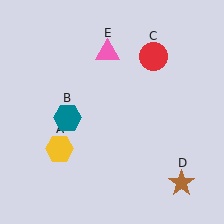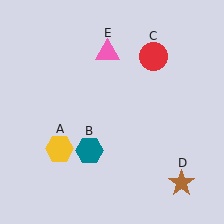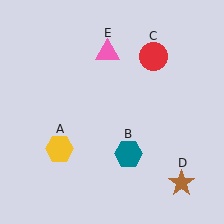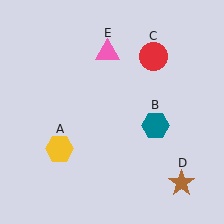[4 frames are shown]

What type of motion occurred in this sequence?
The teal hexagon (object B) rotated counterclockwise around the center of the scene.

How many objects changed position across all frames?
1 object changed position: teal hexagon (object B).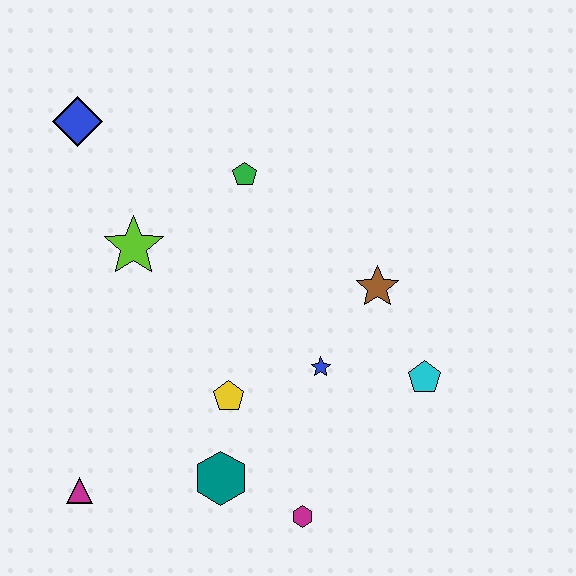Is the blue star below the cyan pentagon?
No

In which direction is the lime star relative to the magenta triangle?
The lime star is above the magenta triangle.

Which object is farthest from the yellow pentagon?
The blue diamond is farthest from the yellow pentagon.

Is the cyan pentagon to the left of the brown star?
No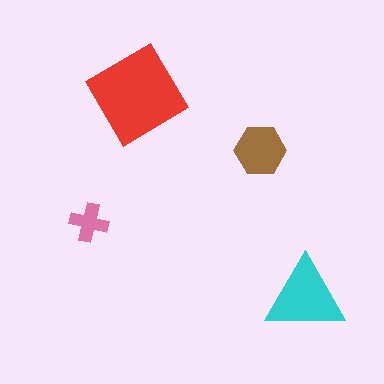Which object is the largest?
The red diamond.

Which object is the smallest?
The pink cross.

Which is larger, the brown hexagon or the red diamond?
The red diamond.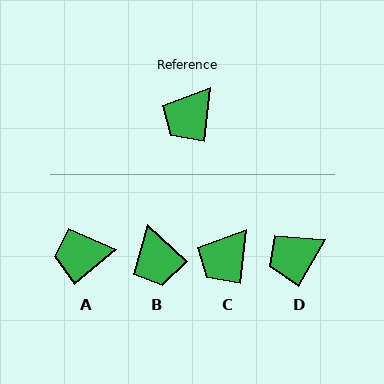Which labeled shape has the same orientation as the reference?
C.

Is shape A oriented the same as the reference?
No, it is off by about 44 degrees.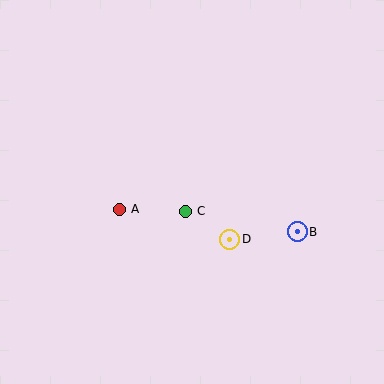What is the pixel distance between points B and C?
The distance between B and C is 114 pixels.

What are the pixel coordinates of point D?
Point D is at (230, 239).